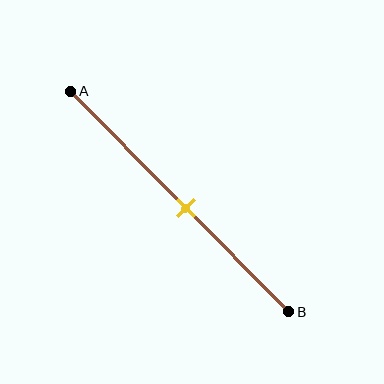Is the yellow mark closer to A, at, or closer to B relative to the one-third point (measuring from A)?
The yellow mark is closer to point B than the one-third point of segment AB.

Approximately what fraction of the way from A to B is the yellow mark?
The yellow mark is approximately 55% of the way from A to B.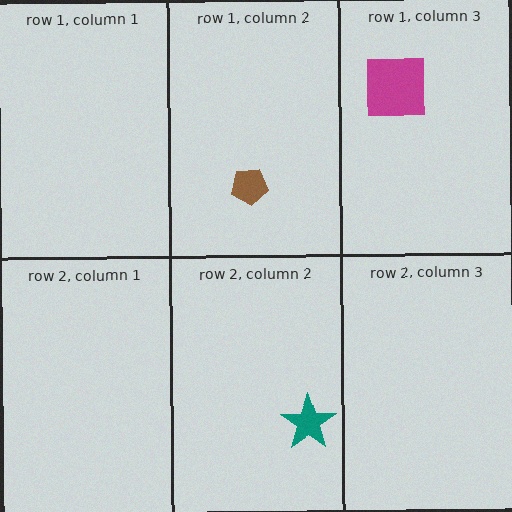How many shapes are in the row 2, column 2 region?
1.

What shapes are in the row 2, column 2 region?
The teal star.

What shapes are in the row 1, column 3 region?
The magenta square.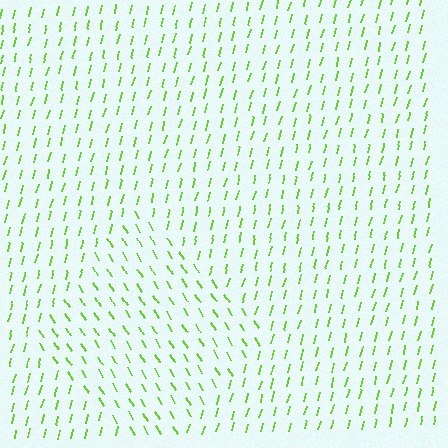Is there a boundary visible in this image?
Yes, there is a texture boundary formed by a change in line orientation.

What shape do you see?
I see a diamond.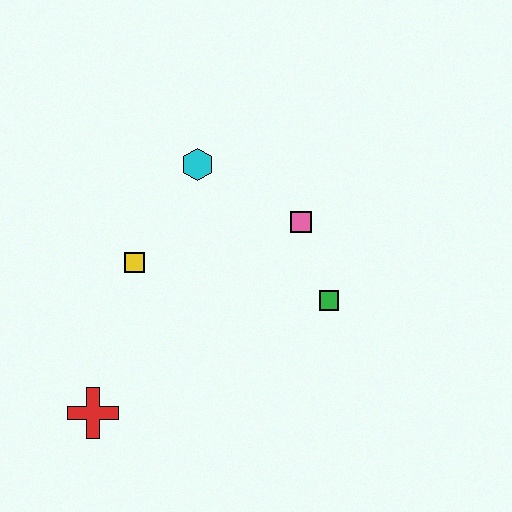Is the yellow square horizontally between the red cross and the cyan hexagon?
Yes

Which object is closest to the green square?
The pink square is closest to the green square.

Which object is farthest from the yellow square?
The green square is farthest from the yellow square.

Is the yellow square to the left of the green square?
Yes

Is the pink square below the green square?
No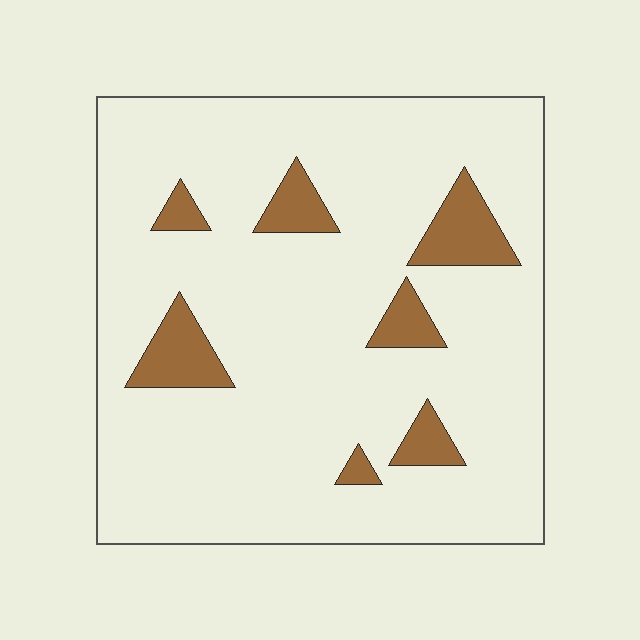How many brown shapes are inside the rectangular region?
7.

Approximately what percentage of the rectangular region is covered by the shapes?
Approximately 10%.